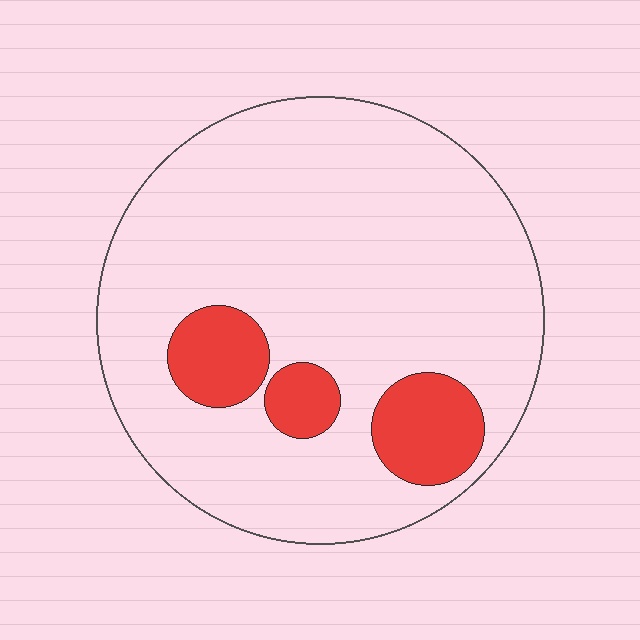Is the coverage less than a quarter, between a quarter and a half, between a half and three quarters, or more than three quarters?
Less than a quarter.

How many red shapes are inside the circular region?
3.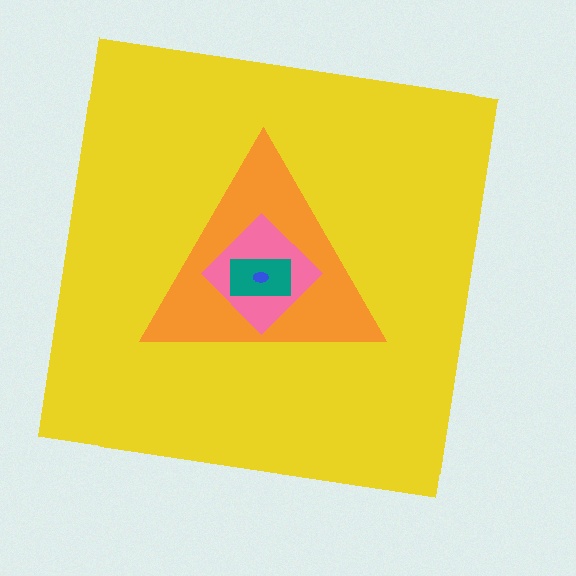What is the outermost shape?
The yellow square.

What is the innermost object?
The blue ellipse.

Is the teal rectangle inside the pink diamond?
Yes.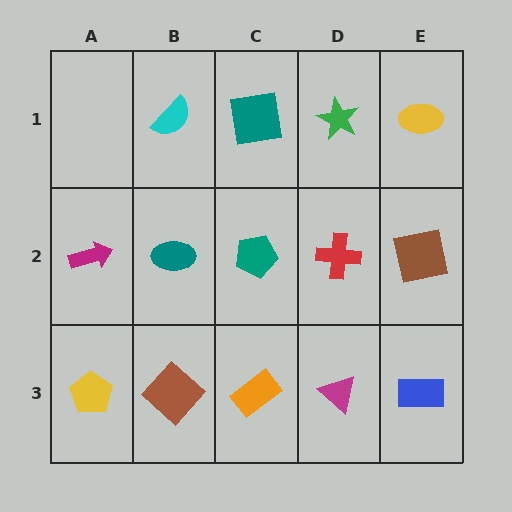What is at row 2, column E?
A brown square.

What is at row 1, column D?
A green star.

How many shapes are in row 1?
4 shapes.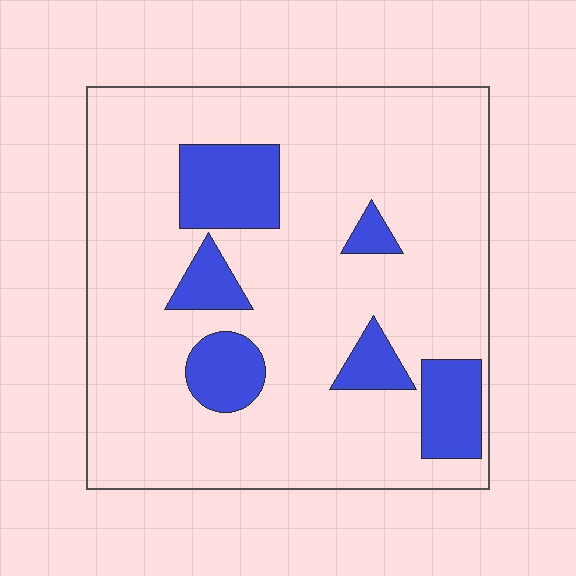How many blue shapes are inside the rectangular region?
6.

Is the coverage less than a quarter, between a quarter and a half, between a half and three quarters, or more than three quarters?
Less than a quarter.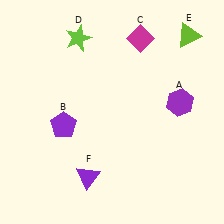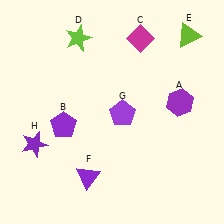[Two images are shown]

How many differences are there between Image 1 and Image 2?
There are 2 differences between the two images.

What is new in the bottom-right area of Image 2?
A purple pentagon (G) was added in the bottom-right area of Image 2.